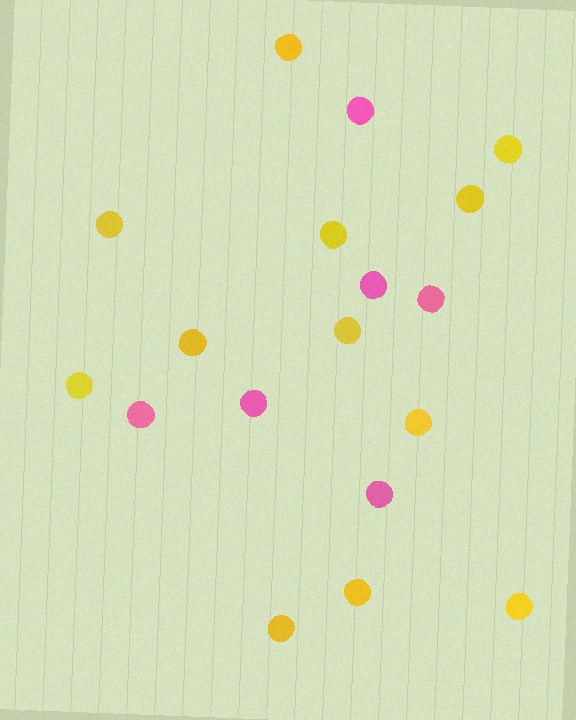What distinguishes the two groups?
There are 2 groups: one group of yellow circles (12) and one group of pink circles (6).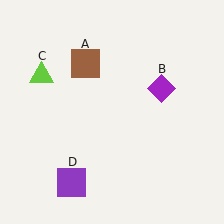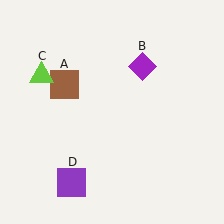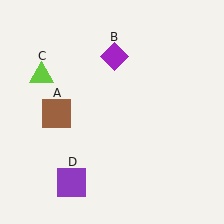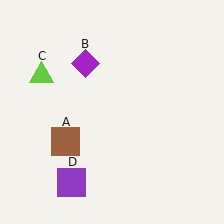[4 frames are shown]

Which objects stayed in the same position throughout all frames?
Lime triangle (object C) and purple square (object D) remained stationary.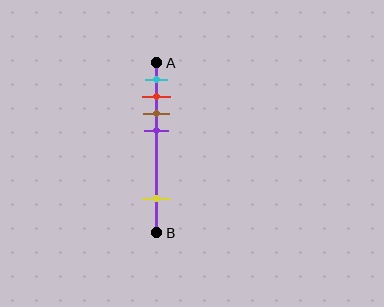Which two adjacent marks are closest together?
The red and brown marks are the closest adjacent pair.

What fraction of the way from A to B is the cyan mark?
The cyan mark is approximately 10% (0.1) of the way from A to B.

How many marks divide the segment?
There are 5 marks dividing the segment.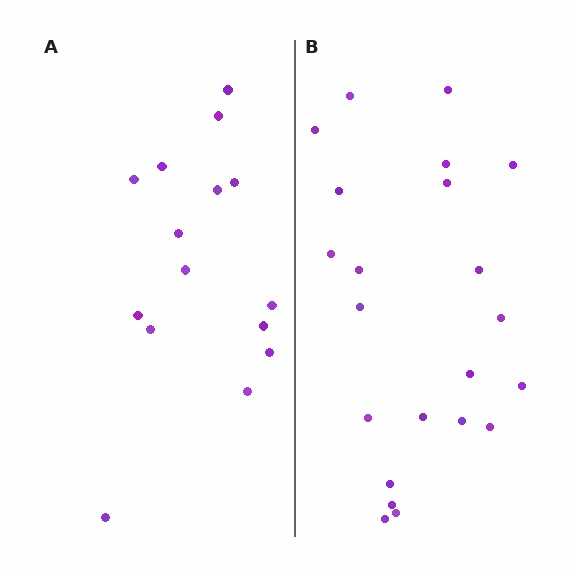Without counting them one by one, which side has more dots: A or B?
Region B (the right region) has more dots.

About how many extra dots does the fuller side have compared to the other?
Region B has roughly 8 or so more dots than region A.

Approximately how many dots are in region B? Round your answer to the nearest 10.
About 20 dots. (The exact count is 22, which rounds to 20.)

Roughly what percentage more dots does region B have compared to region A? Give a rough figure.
About 45% more.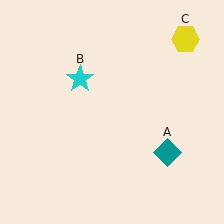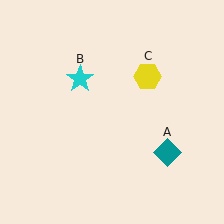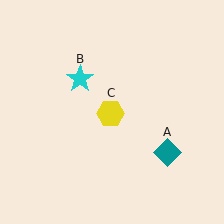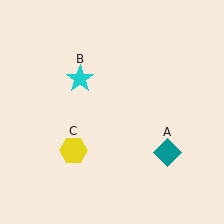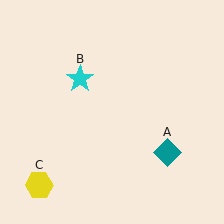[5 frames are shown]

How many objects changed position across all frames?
1 object changed position: yellow hexagon (object C).